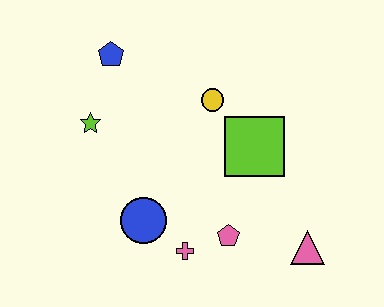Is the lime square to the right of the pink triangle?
No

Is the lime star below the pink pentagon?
No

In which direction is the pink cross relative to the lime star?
The pink cross is below the lime star.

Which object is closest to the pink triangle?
The pink pentagon is closest to the pink triangle.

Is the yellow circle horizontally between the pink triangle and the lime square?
No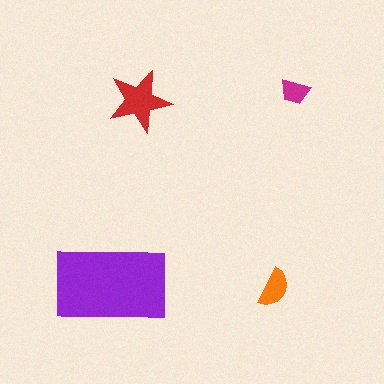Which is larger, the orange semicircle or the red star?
The red star.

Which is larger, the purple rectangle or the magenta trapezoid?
The purple rectangle.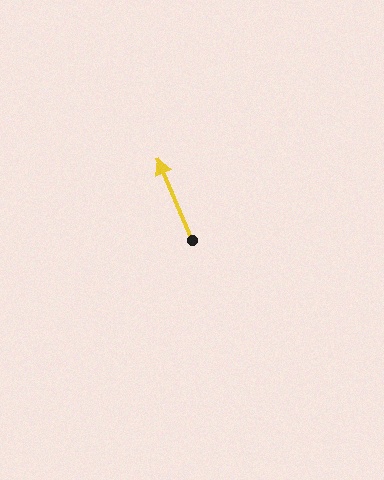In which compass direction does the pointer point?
Northwest.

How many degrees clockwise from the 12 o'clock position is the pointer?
Approximately 337 degrees.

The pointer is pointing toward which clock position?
Roughly 11 o'clock.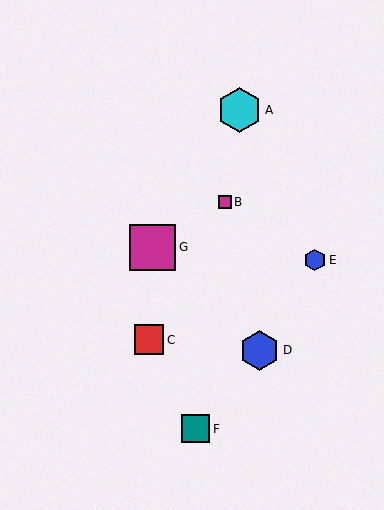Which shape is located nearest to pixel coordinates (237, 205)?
The magenta square (labeled B) at (225, 202) is nearest to that location.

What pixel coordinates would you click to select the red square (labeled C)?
Click at (149, 340) to select the red square C.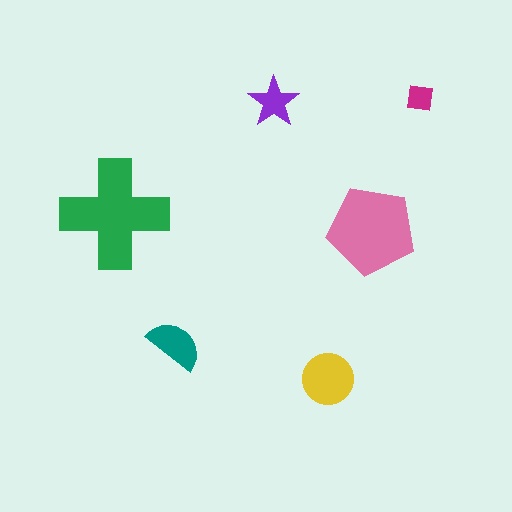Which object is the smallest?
The magenta square.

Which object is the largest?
The green cross.